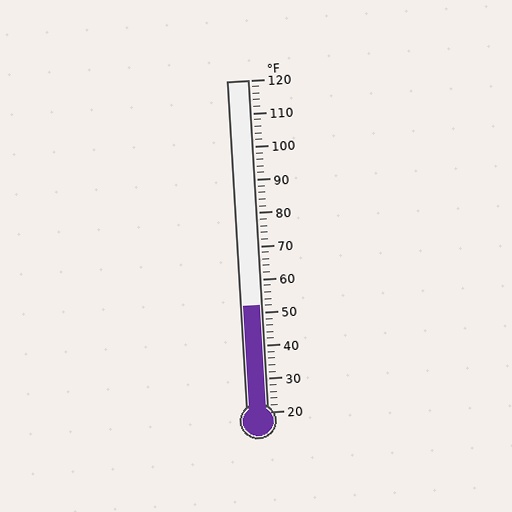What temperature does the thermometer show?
The thermometer shows approximately 52°F.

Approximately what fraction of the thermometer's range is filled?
The thermometer is filled to approximately 30% of its range.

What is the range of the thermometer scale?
The thermometer scale ranges from 20°F to 120°F.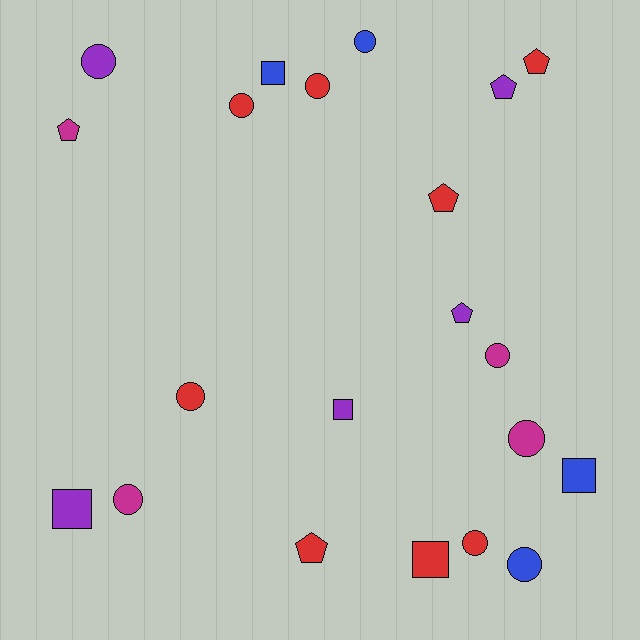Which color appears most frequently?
Red, with 8 objects.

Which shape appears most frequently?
Circle, with 10 objects.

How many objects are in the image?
There are 21 objects.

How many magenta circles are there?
There are 3 magenta circles.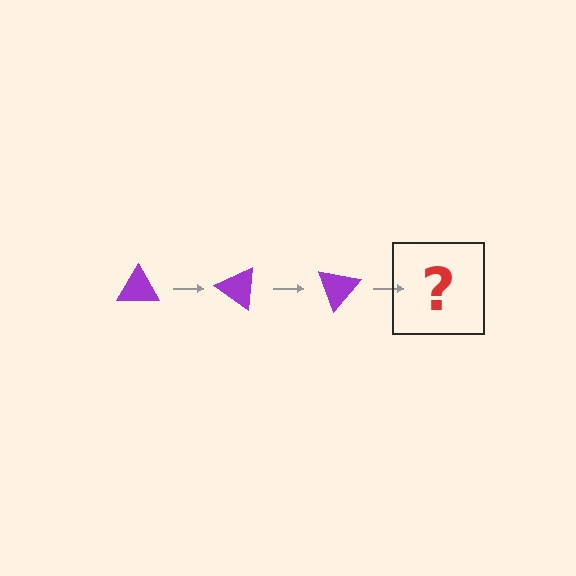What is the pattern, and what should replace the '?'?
The pattern is that the triangle rotates 35 degrees each step. The '?' should be a purple triangle rotated 105 degrees.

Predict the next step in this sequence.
The next step is a purple triangle rotated 105 degrees.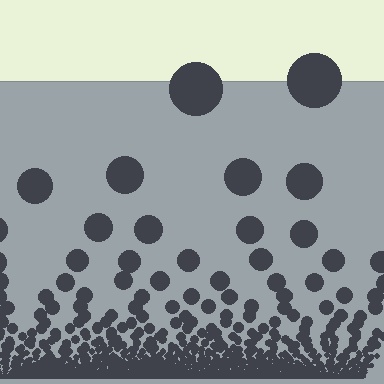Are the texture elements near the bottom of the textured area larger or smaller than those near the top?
Smaller. The gradient is inverted — elements near the bottom are smaller and denser.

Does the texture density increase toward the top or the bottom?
Density increases toward the bottom.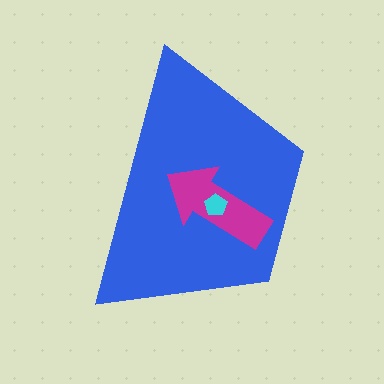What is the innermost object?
The cyan pentagon.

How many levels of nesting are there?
3.